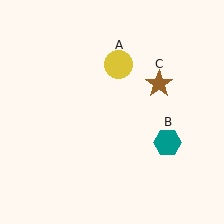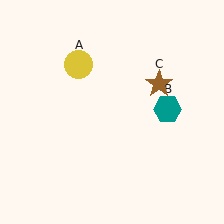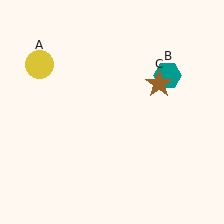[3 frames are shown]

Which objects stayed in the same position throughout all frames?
Brown star (object C) remained stationary.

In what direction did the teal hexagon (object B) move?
The teal hexagon (object B) moved up.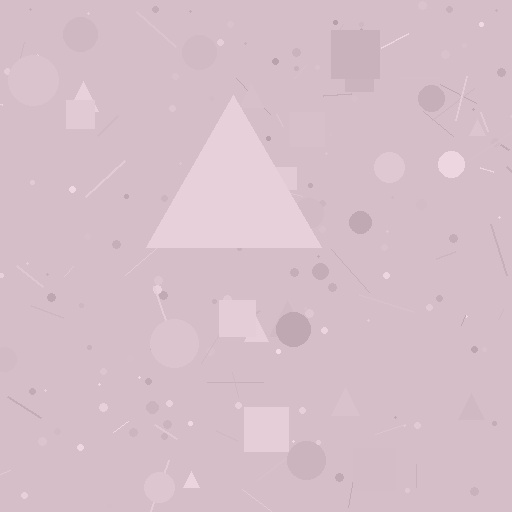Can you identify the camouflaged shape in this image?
The camouflaged shape is a triangle.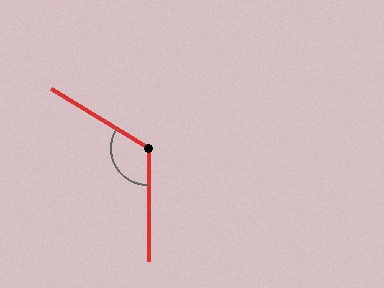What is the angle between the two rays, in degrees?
Approximately 122 degrees.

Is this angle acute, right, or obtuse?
It is obtuse.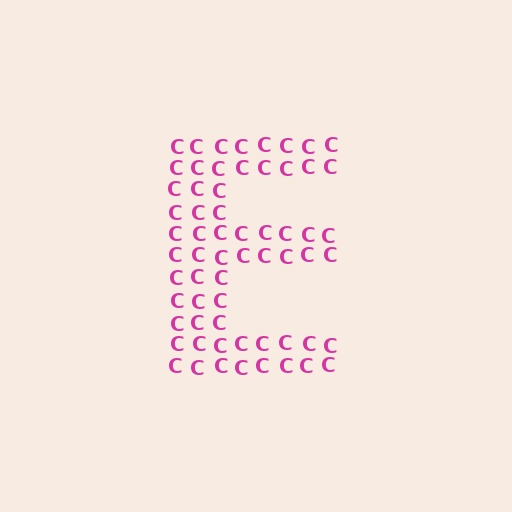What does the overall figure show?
The overall figure shows the letter E.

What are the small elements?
The small elements are letter C's.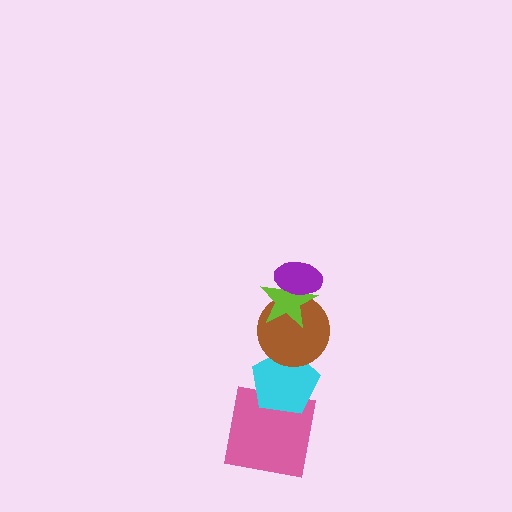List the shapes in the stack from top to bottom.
From top to bottom: the purple ellipse, the lime star, the brown circle, the cyan pentagon, the pink square.